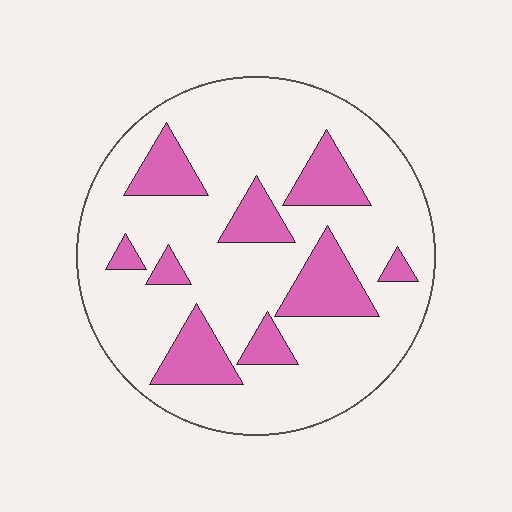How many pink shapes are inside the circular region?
9.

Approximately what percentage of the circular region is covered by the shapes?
Approximately 20%.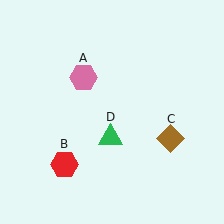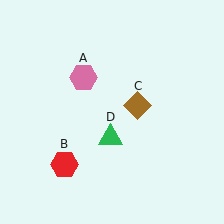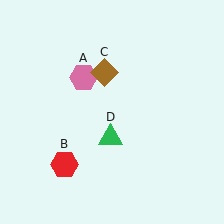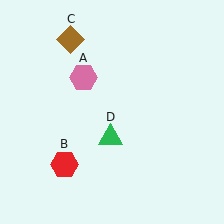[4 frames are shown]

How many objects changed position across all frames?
1 object changed position: brown diamond (object C).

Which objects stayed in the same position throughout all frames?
Pink hexagon (object A) and red hexagon (object B) and green triangle (object D) remained stationary.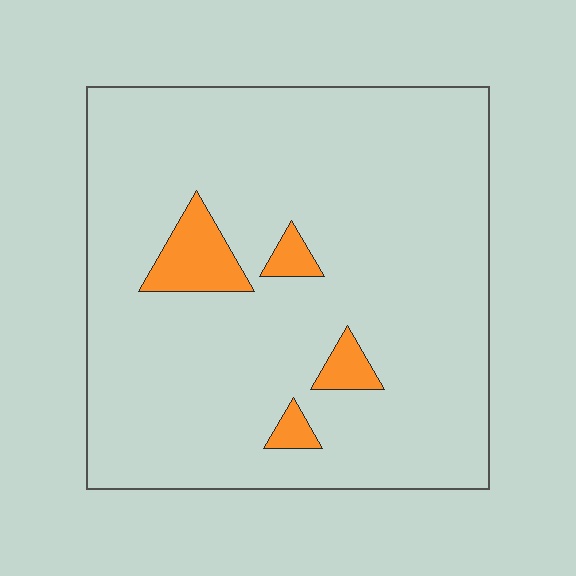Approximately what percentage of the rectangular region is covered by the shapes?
Approximately 5%.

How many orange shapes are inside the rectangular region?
4.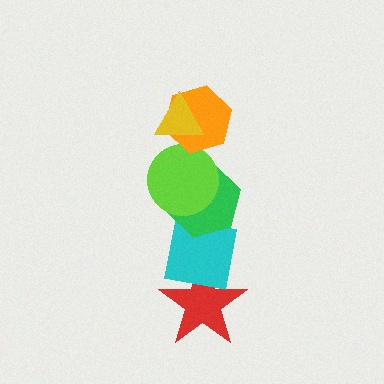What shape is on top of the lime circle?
The orange hexagon is on top of the lime circle.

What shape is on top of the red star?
The cyan square is on top of the red star.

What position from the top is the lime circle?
The lime circle is 3rd from the top.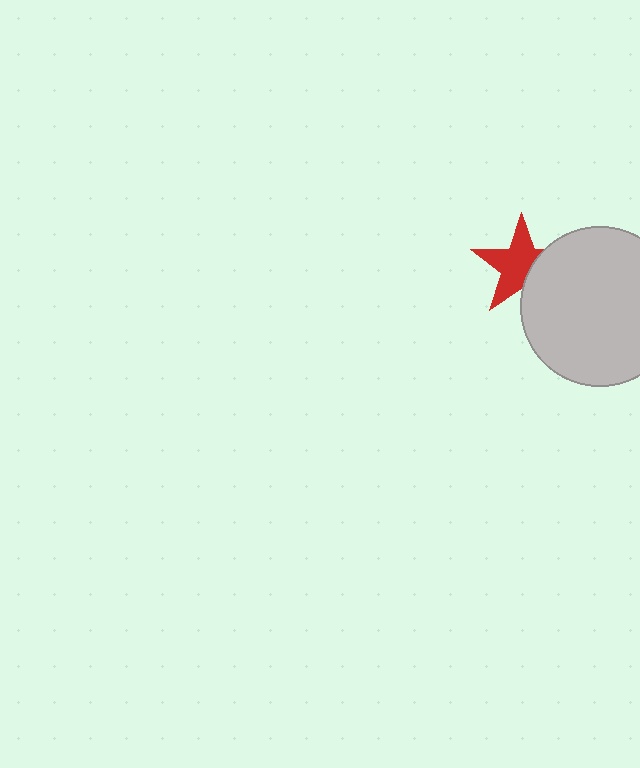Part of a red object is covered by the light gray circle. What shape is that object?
It is a star.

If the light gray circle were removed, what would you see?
You would see the complete red star.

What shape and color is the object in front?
The object in front is a light gray circle.